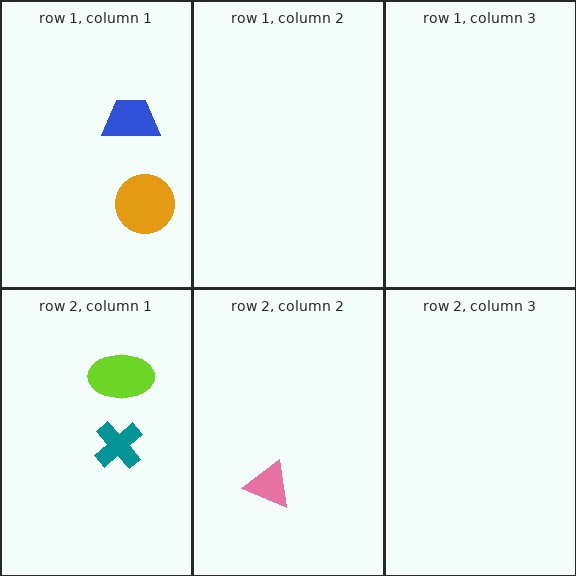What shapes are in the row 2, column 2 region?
The pink triangle.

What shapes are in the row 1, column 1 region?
The blue trapezoid, the orange circle.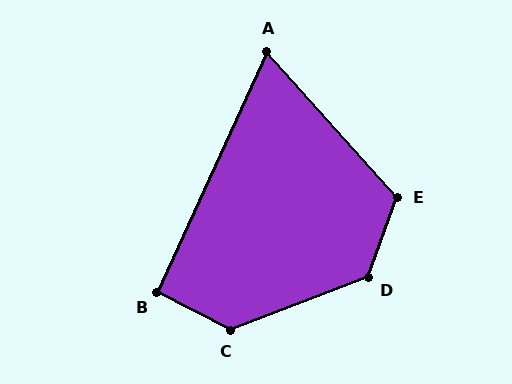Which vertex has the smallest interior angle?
A, at approximately 66 degrees.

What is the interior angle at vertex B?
Approximately 93 degrees (approximately right).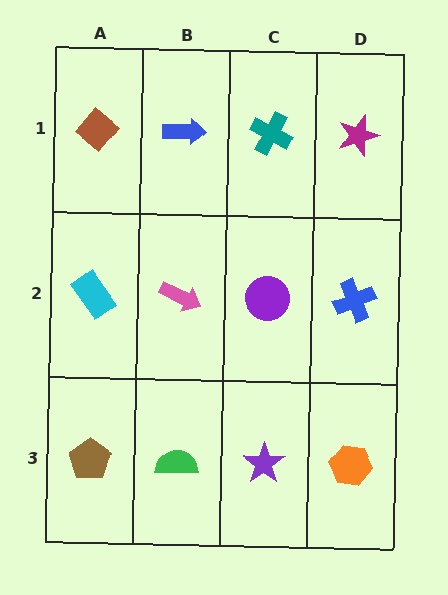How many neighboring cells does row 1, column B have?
3.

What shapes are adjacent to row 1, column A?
A cyan rectangle (row 2, column A), a blue arrow (row 1, column B).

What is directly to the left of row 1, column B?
A brown diamond.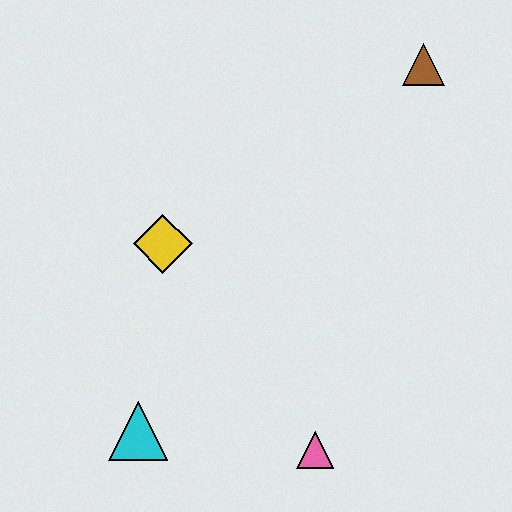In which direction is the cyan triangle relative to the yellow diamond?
The cyan triangle is below the yellow diamond.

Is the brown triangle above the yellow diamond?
Yes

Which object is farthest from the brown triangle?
The cyan triangle is farthest from the brown triangle.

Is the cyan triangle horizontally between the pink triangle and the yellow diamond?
No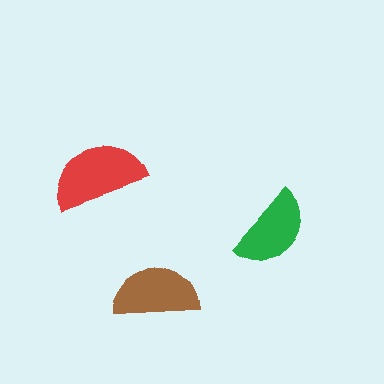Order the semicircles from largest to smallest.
the red one, the brown one, the green one.